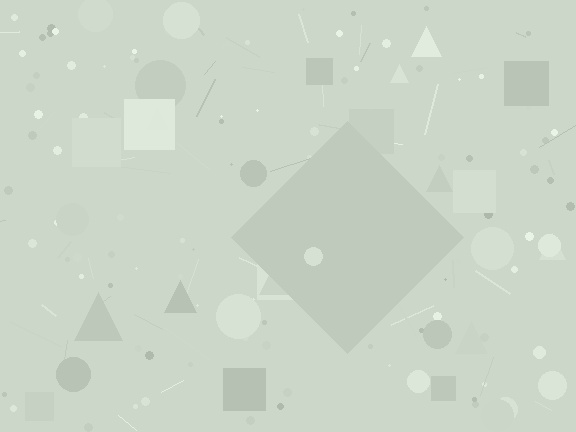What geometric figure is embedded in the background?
A diamond is embedded in the background.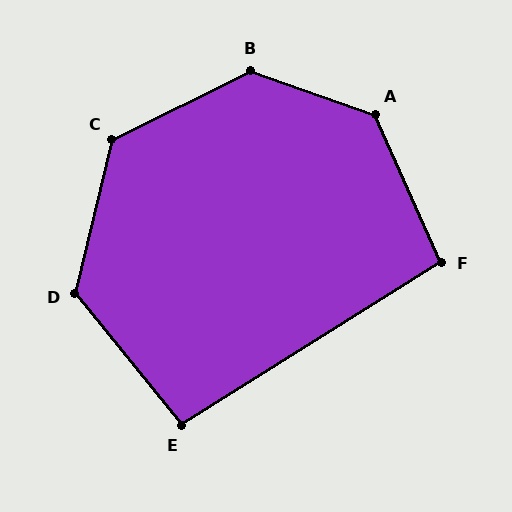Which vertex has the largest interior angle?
B, at approximately 134 degrees.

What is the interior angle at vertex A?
Approximately 133 degrees (obtuse).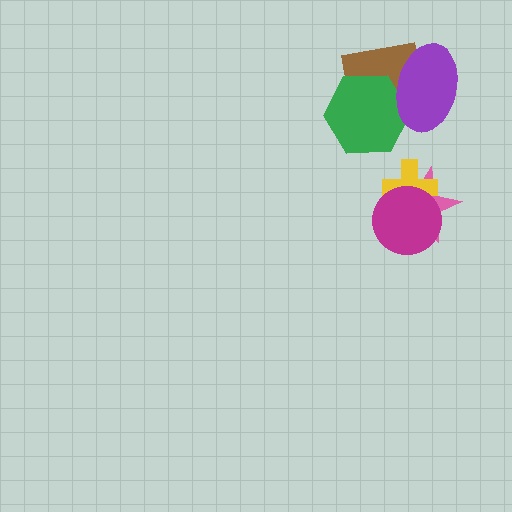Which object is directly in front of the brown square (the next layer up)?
The green hexagon is directly in front of the brown square.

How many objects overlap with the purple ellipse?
2 objects overlap with the purple ellipse.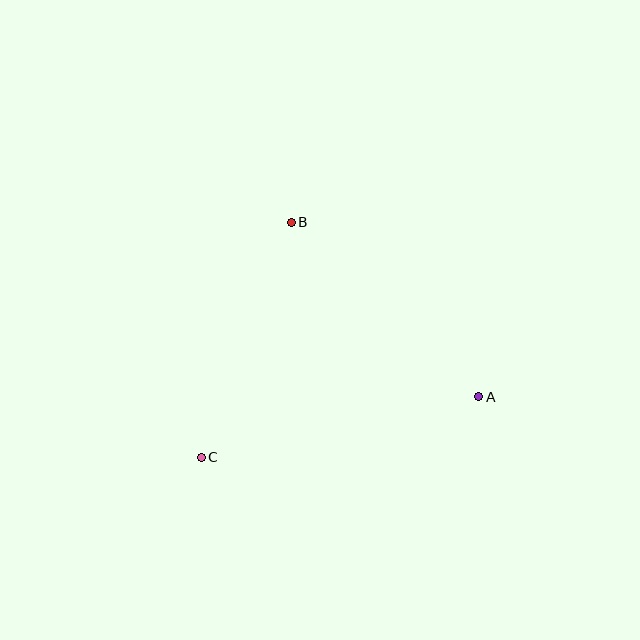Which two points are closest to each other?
Points B and C are closest to each other.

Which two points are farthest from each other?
Points A and C are farthest from each other.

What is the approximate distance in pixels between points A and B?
The distance between A and B is approximately 256 pixels.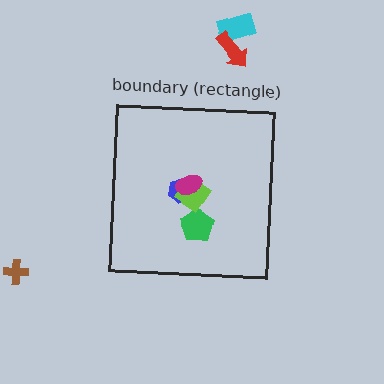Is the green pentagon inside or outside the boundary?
Inside.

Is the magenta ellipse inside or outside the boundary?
Inside.